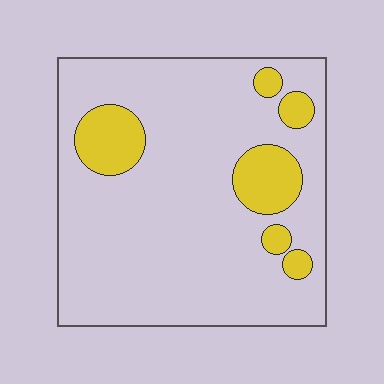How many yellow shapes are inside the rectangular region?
6.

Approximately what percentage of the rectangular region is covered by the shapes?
Approximately 15%.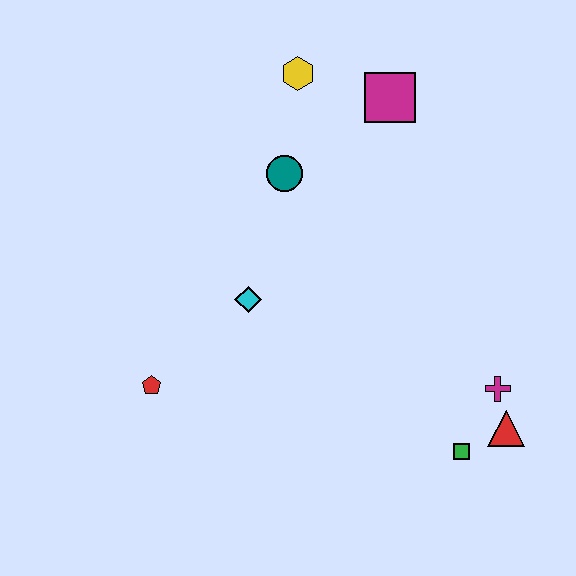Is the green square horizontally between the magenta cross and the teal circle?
Yes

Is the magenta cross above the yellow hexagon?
No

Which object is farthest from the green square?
The yellow hexagon is farthest from the green square.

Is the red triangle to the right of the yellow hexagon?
Yes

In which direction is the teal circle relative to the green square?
The teal circle is above the green square.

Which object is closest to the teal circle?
The yellow hexagon is closest to the teal circle.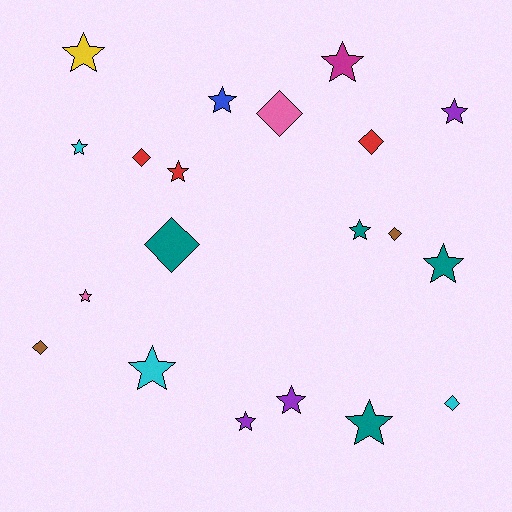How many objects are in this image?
There are 20 objects.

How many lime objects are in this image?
There are no lime objects.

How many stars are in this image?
There are 13 stars.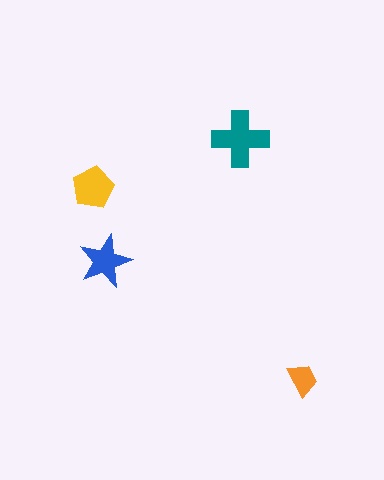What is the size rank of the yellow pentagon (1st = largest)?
2nd.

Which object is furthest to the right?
The orange trapezoid is rightmost.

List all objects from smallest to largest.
The orange trapezoid, the blue star, the yellow pentagon, the teal cross.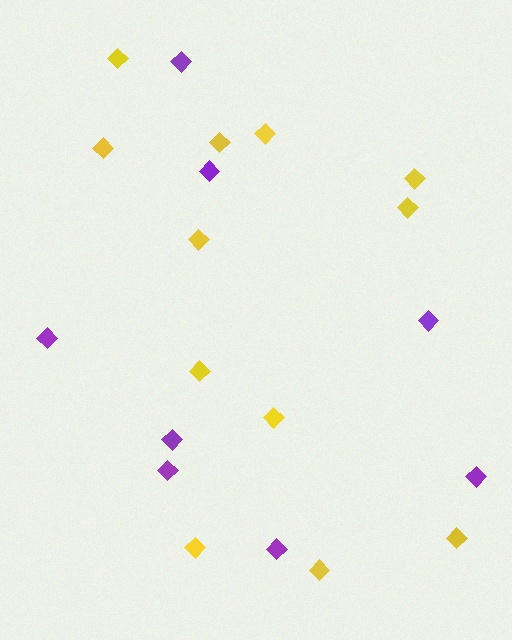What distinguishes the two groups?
There are 2 groups: one group of yellow diamonds (12) and one group of purple diamonds (8).